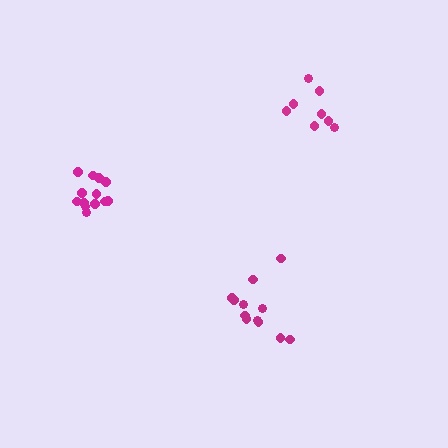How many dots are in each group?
Group 1: 13 dots, Group 2: 8 dots, Group 3: 12 dots (33 total).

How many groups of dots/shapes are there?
There are 3 groups.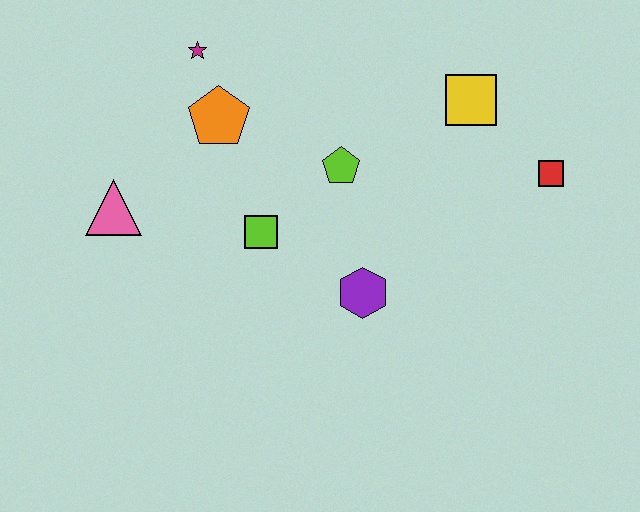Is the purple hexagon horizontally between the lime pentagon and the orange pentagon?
No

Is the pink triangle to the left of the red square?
Yes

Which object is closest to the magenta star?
The orange pentagon is closest to the magenta star.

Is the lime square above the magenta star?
No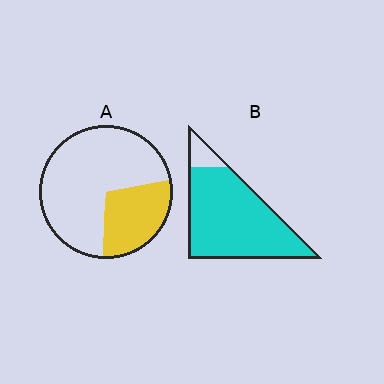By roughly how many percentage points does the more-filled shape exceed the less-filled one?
By roughly 60 percentage points (B over A).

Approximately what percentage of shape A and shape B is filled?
A is approximately 30% and B is approximately 90%.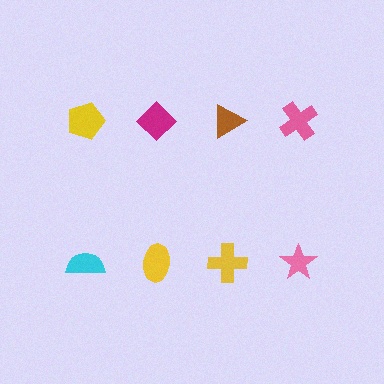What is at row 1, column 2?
A magenta diamond.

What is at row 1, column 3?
A brown triangle.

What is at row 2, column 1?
A cyan semicircle.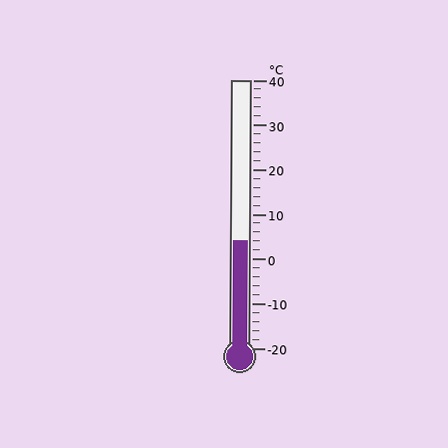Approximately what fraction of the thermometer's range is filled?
The thermometer is filled to approximately 40% of its range.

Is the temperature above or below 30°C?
The temperature is below 30°C.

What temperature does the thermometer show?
The thermometer shows approximately 4°C.